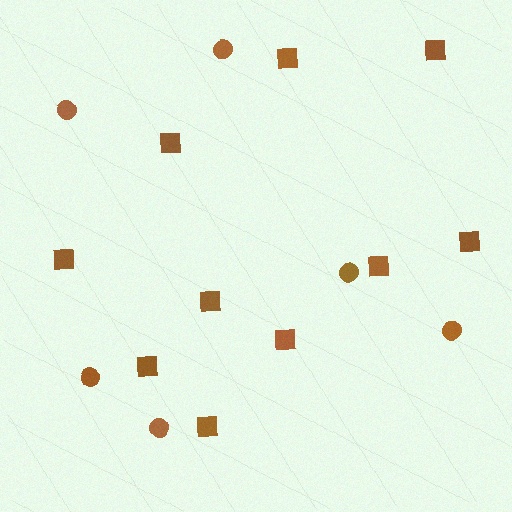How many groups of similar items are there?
There are 2 groups: one group of circles (6) and one group of squares (10).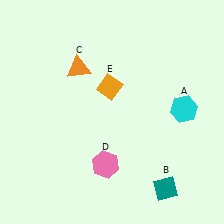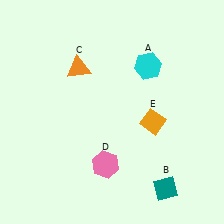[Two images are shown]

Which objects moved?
The objects that moved are: the cyan hexagon (A), the orange diamond (E).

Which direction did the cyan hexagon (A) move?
The cyan hexagon (A) moved up.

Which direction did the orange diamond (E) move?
The orange diamond (E) moved right.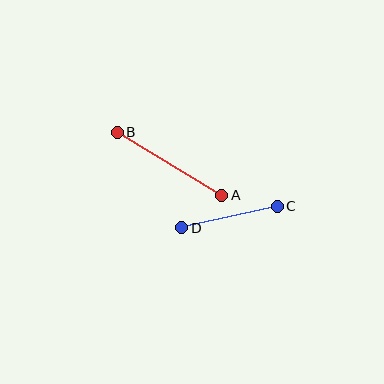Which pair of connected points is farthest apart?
Points A and B are farthest apart.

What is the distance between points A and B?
The distance is approximately 122 pixels.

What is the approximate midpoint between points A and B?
The midpoint is at approximately (169, 164) pixels.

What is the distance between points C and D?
The distance is approximately 98 pixels.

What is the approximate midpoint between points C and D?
The midpoint is at approximately (230, 217) pixels.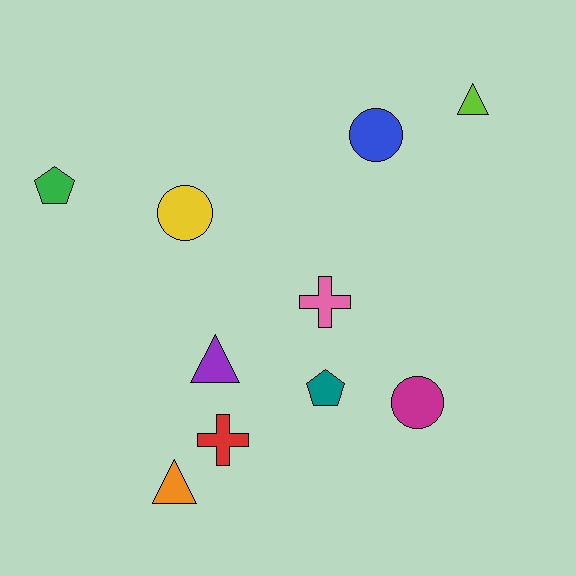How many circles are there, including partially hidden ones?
There are 3 circles.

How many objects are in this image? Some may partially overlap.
There are 10 objects.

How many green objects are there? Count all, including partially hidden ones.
There is 1 green object.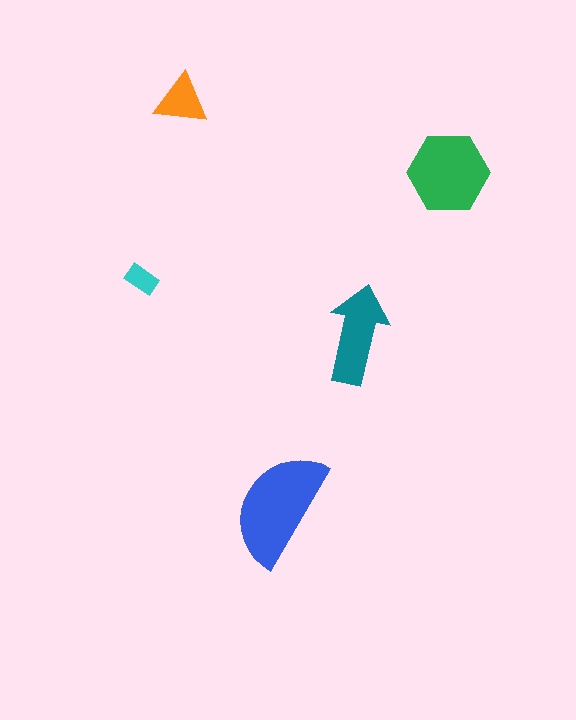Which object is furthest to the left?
The cyan rectangle is leftmost.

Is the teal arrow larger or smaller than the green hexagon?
Smaller.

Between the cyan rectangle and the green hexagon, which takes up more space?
The green hexagon.